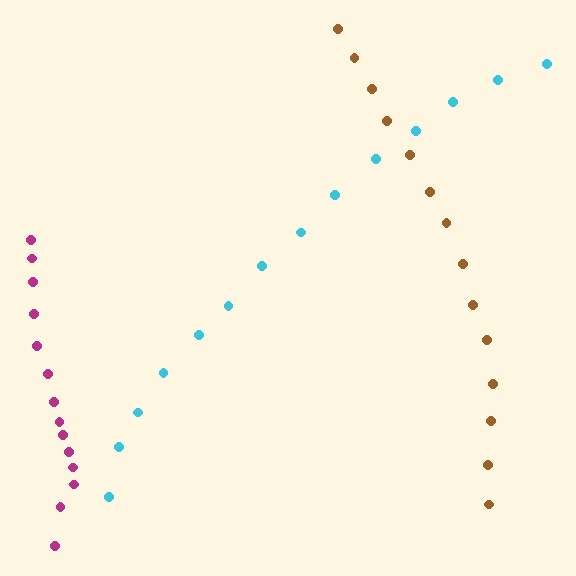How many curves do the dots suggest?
There are 3 distinct paths.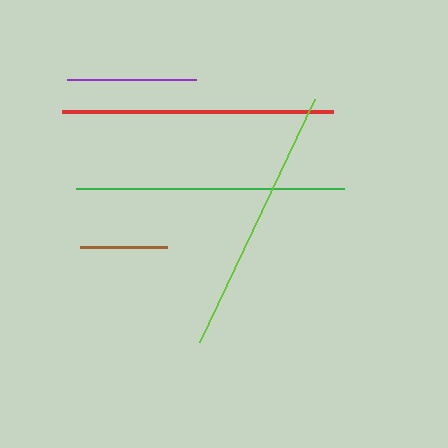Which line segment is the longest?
The red line is the longest at approximately 271 pixels.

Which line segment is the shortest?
The brown line is the shortest at approximately 88 pixels.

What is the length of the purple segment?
The purple segment is approximately 128 pixels long.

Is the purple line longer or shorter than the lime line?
The lime line is longer than the purple line.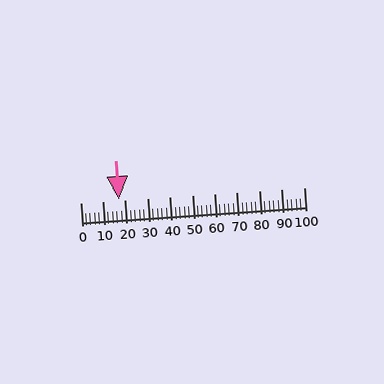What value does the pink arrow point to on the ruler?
The pink arrow points to approximately 17.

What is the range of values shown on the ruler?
The ruler shows values from 0 to 100.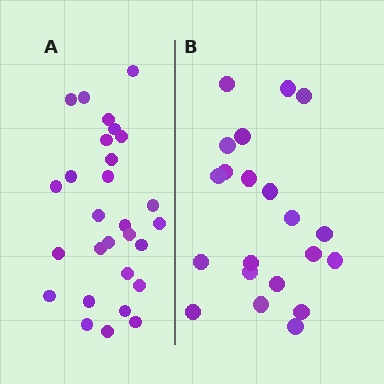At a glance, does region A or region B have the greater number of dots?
Region A (the left region) has more dots.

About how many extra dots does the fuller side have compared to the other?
Region A has roughly 8 or so more dots than region B.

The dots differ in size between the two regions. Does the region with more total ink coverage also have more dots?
No. Region B has more total ink coverage because its dots are larger, but region A actually contains more individual dots. Total area can be misleading — the number of items is what matters here.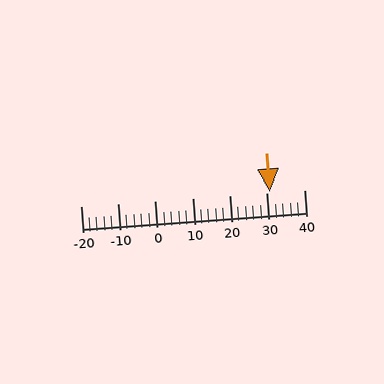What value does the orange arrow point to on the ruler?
The orange arrow points to approximately 31.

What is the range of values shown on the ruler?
The ruler shows values from -20 to 40.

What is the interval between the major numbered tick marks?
The major tick marks are spaced 10 units apart.